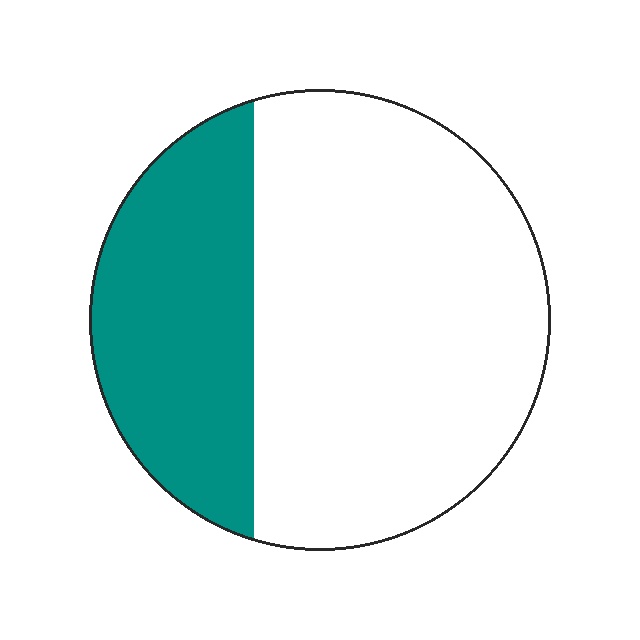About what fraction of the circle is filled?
About one third (1/3).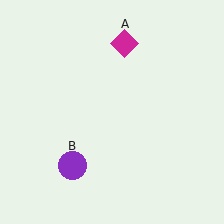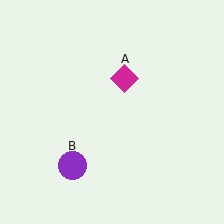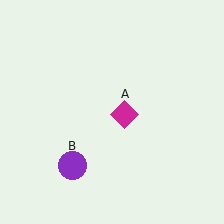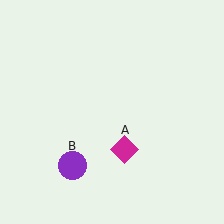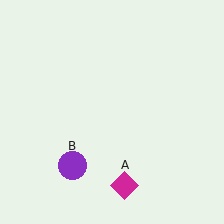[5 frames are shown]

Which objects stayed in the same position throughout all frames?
Purple circle (object B) remained stationary.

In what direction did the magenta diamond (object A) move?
The magenta diamond (object A) moved down.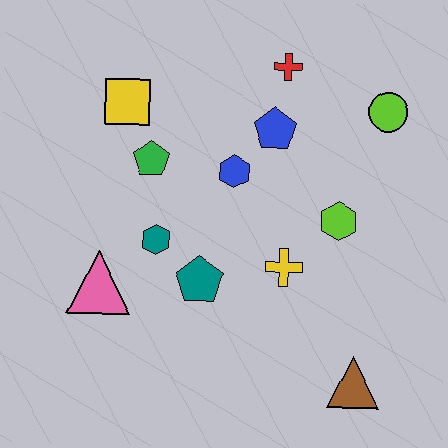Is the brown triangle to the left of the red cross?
No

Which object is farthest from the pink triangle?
The lime circle is farthest from the pink triangle.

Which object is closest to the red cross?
The blue pentagon is closest to the red cross.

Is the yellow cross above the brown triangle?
Yes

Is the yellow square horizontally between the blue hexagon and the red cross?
No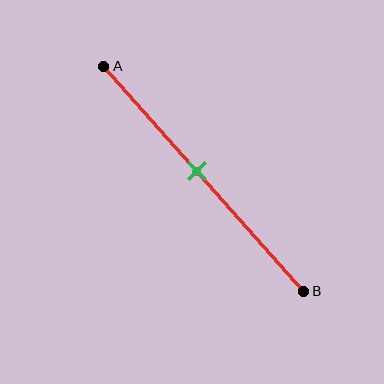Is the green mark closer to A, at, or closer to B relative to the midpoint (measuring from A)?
The green mark is closer to point A than the midpoint of segment AB.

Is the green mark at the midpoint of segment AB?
No, the mark is at about 45% from A, not at the 50% midpoint.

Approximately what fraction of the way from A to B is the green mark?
The green mark is approximately 45% of the way from A to B.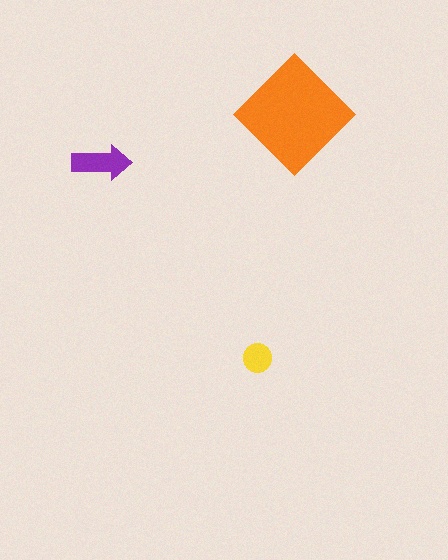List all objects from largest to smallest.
The orange diamond, the purple arrow, the yellow circle.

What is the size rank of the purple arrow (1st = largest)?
2nd.